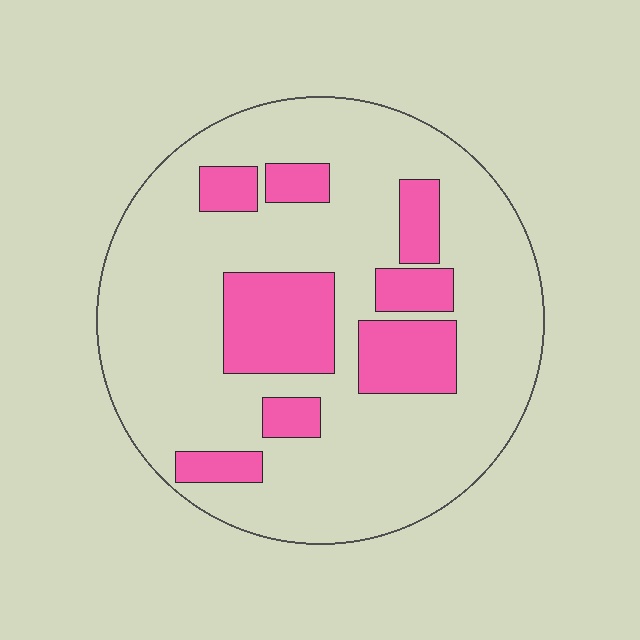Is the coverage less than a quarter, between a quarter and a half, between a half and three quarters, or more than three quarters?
Less than a quarter.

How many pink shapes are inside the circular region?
8.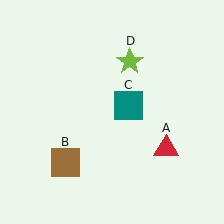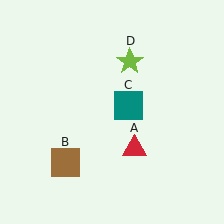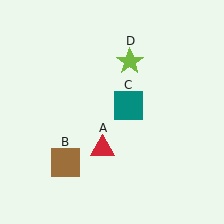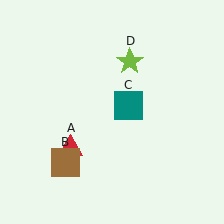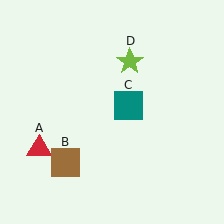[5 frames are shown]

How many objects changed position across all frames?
1 object changed position: red triangle (object A).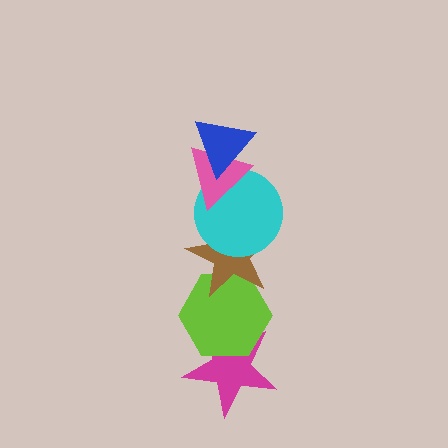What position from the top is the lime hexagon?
The lime hexagon is 5th from the top.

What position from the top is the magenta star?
The magenta star is 6th from the top.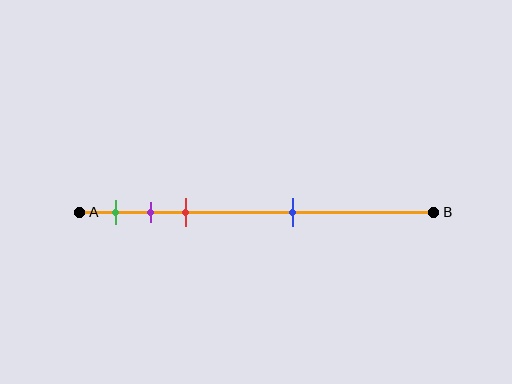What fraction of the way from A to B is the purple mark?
The purple mark is approximately 20% (0.2) of the way from A to B.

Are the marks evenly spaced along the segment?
No, the marks are not evenly spaced.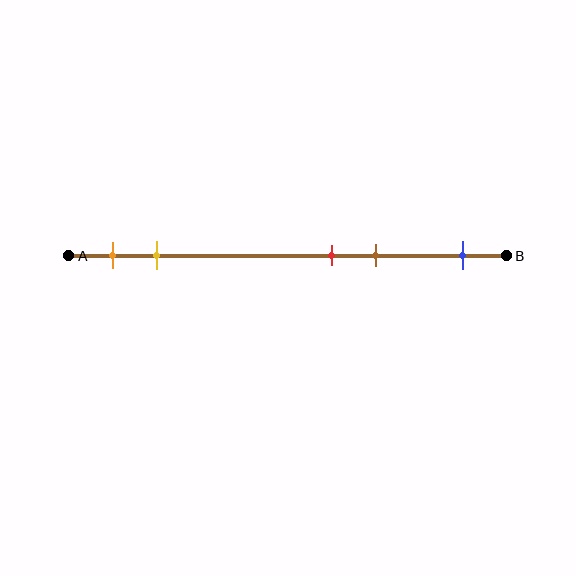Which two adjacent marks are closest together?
The red and brown marks are the closest adjacent pair.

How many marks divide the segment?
There are 5 marks dividing the segment.